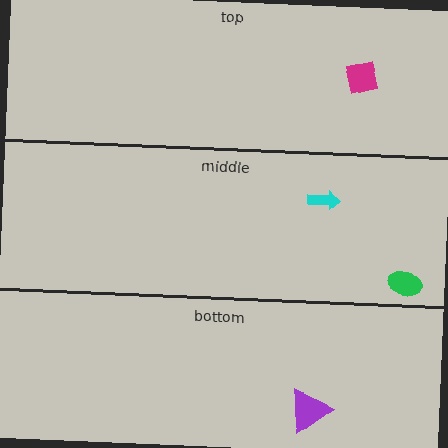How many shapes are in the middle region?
2.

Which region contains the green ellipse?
The middle region.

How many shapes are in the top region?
1.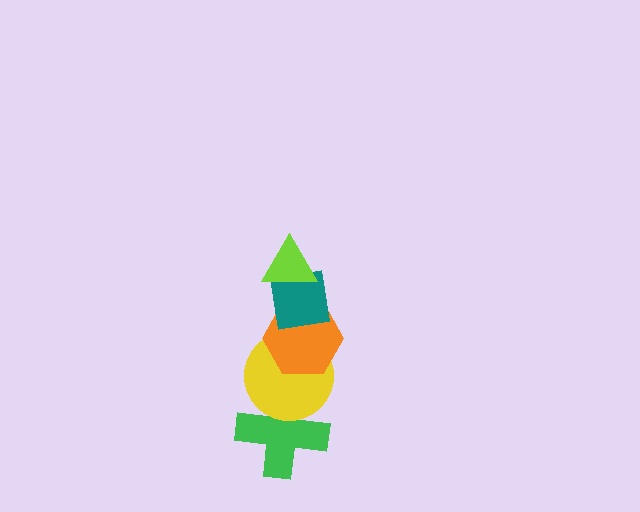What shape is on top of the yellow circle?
The orange hexagon is on top of the yellow circle.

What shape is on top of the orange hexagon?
The teal square is on top of the orange hexagon.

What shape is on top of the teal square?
The lime triangle is on top of the teal square.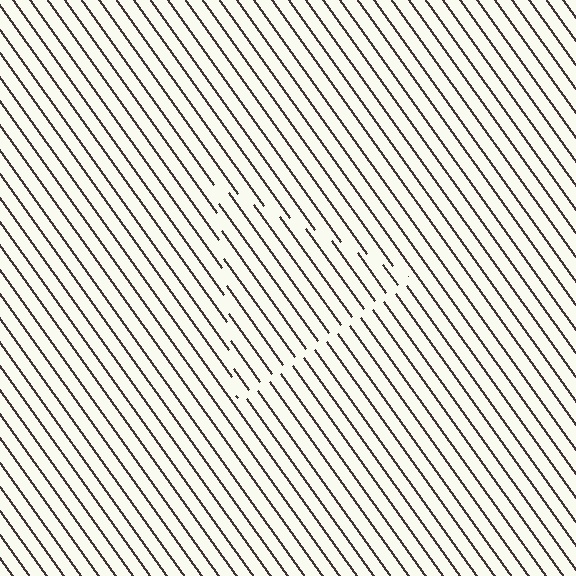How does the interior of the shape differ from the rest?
The interior of the shape contains the same grating, shifted by half a period — the contour is defined by the phase discontinuity where line-ends from the inner and outer gratings abut.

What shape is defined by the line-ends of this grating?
An illusory triangle. The interior of the shape contains the same grating, shifted by half a period — the contour is defined by the phase discontinuity where line-ends from the inner and outer gratings abut.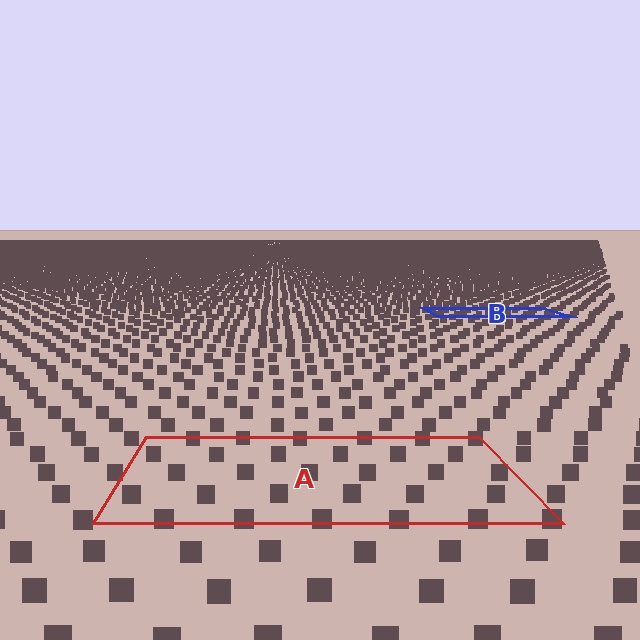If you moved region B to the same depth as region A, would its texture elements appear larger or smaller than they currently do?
They would appear larger. At a closer depth, the same texture elements are projected at a bigger on-screen size.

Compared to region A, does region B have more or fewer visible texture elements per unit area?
Region B has more texture elements per unit area — they are packed more densely because it is farther away.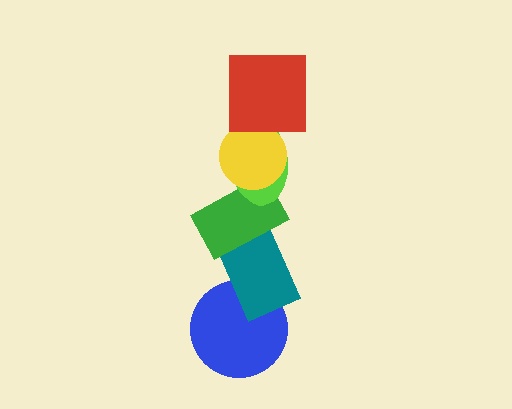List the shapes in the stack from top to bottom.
From top to bottom: the red square, the yellow circle, the lime ellipse, the green rectangle, the teal rectangle, the blue circle.